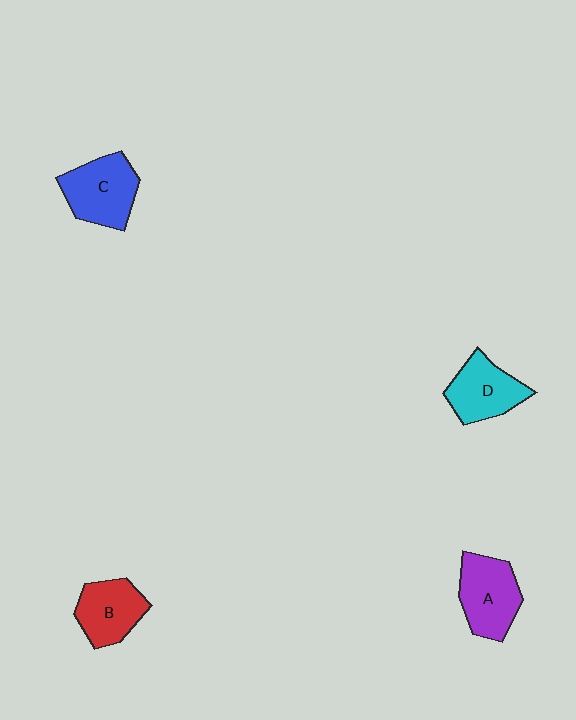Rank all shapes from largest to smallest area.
From largest to smallest: C (blue), A (purple), D (cyan), B (red).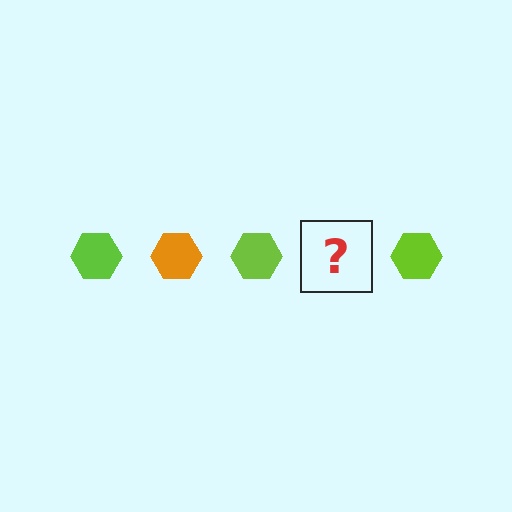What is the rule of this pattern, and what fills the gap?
The rule is that the pattern cycles through lime, orange hexagons. The gap should be filled with an orange hexagon.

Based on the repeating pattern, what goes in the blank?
The blank should be an orange hexagon.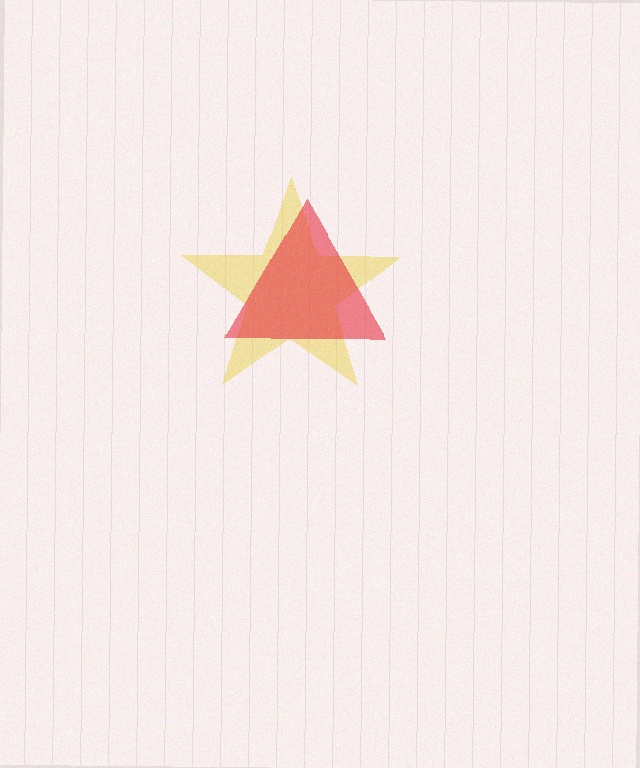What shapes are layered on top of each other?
The layered shapes are: a yellow star, a red triangle.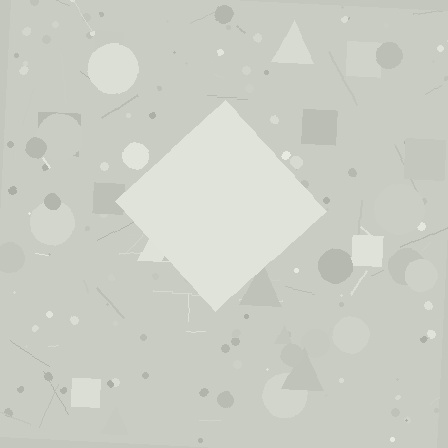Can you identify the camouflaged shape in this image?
The camouflaged shape is a diamond.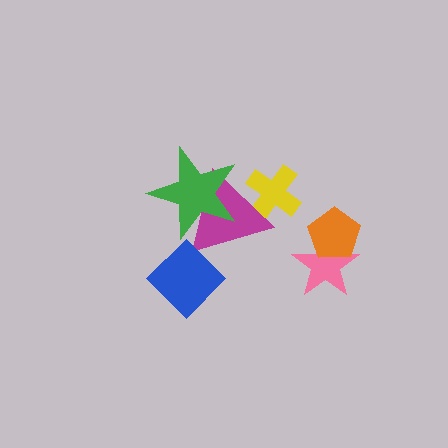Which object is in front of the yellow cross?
The magenta triangle is in front of the yellow cross.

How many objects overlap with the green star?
1 object overlaps with the green star.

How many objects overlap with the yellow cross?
1 object overlaps with the yellow cross.